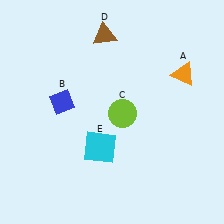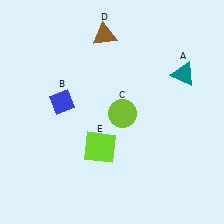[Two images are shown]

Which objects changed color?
A changed from orange to teal. E changed from cyan to lime.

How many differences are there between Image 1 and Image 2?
There are 2 differences between the two images.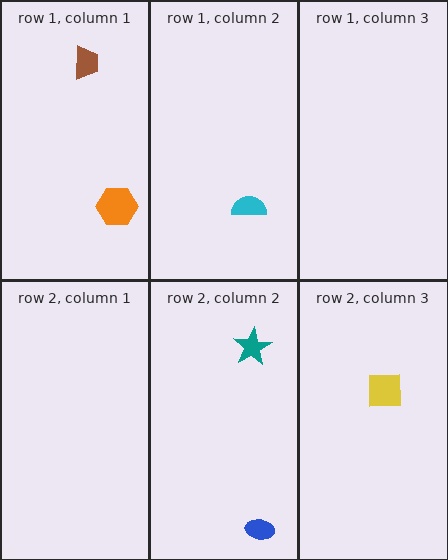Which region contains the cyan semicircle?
The row 1, column 2 region.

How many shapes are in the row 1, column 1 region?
2.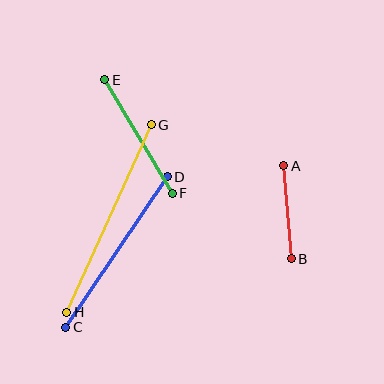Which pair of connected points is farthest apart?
Points G and H are farthest apart.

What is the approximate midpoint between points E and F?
The midpoint is at approximately (139, 137) pixels.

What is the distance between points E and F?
The distance is approximately 132 pixels.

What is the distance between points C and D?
The distance is approximately 182 pixels.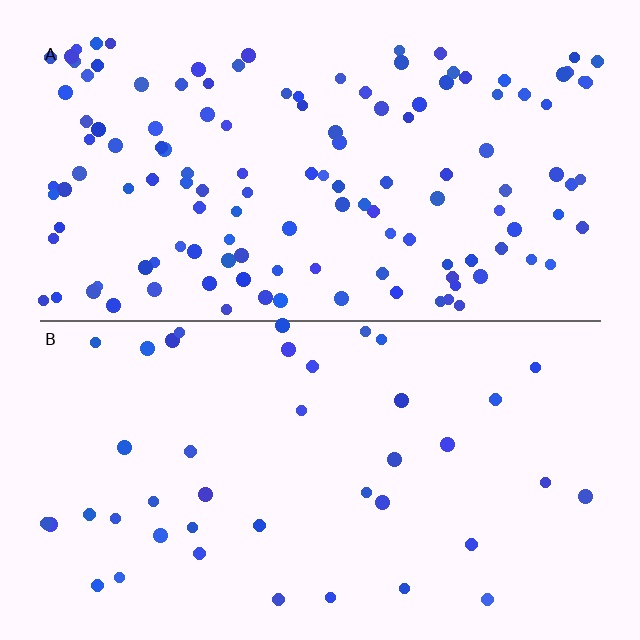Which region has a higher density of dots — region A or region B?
A (the top).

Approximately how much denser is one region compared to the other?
Approximately 3.1× — region A over region B.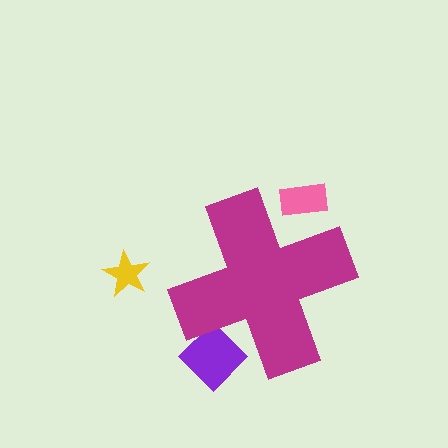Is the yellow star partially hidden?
No, the yellow star is fully visible.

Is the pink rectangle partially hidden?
Yes, the pink rectangle is partially hidden behind the magenta cross.